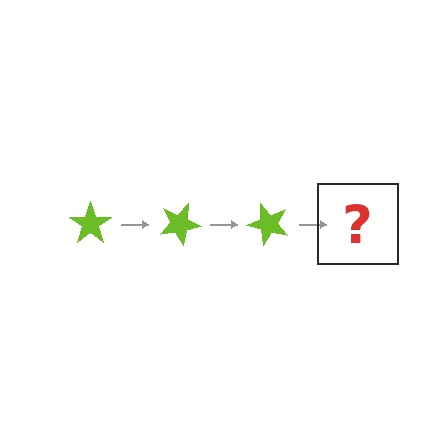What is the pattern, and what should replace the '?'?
The pattern is that the star rotates 25 degrees each step. The '?' should be a lime star rotated 75 degrees.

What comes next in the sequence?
The next element should be a lime star rotated 75 degrees.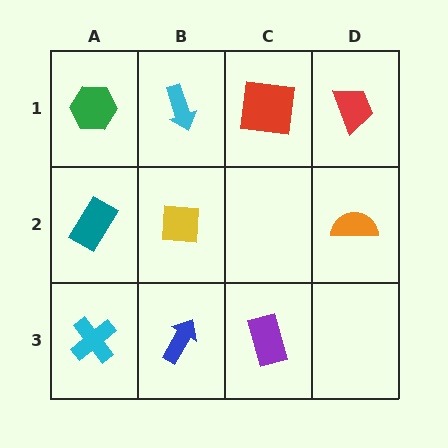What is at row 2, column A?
A teal rectangle.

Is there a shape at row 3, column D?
No, that cell is empty.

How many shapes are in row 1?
4 shapes.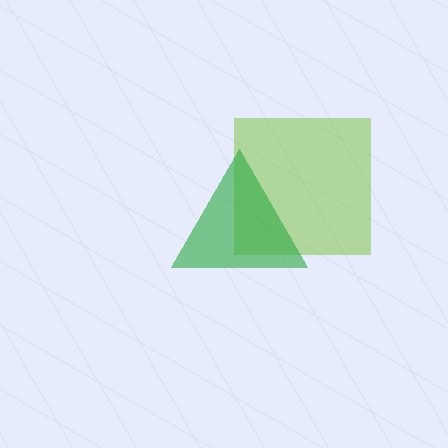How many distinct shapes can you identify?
There are 2 distinct shapes: a lime square, a green triangle.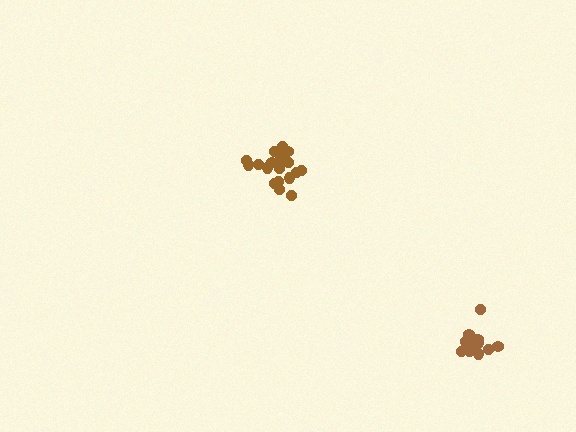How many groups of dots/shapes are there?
There are 2 groups.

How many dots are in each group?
Group 1: 16 dots, Group 2: 21 dots (37 total).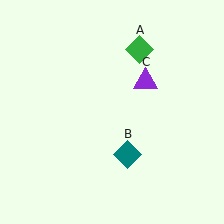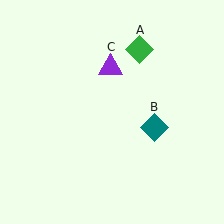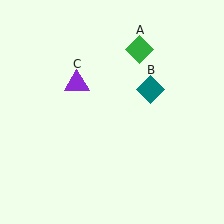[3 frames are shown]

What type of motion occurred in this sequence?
The teal diamond (object B), purple triangle (object C) rotated counterclockwise around the center of the scene.